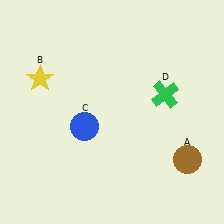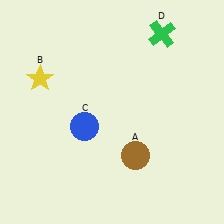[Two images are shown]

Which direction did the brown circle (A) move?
The brown circle (A) moved left.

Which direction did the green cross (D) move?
The green cross (D) moved up.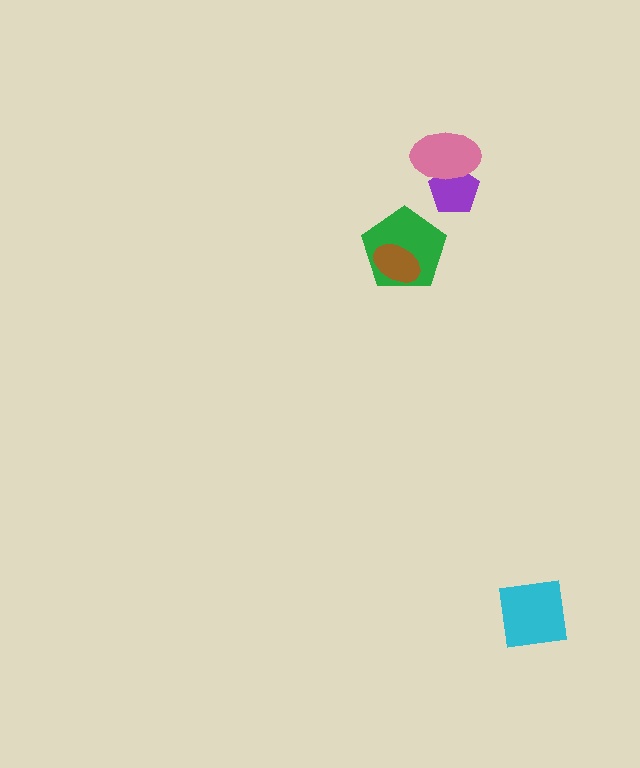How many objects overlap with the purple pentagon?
1 object overlaps with the purple pentagon.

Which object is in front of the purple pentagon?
The pink ellipse is in front of the purple pentagon.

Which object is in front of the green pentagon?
The brown ellipse is in front of the green pentagon.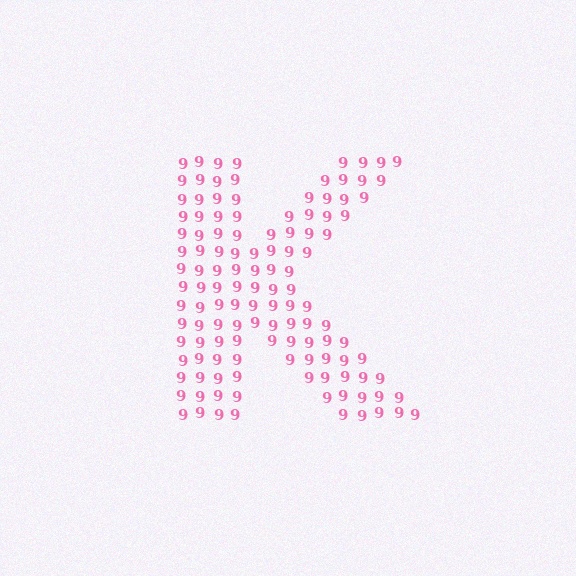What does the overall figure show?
The overall figure shows the letter K.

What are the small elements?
The small elements are digit 9's.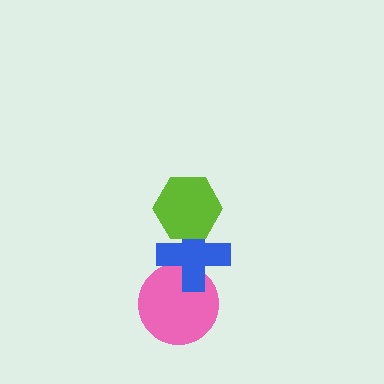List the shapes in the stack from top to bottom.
From top to bottom: the lime hexagon, the blue cross, the pink circle.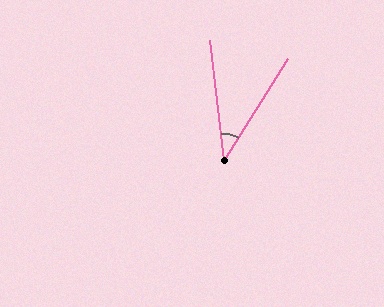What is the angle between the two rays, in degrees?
Approximately 39 degrees.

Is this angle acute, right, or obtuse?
It is acute.